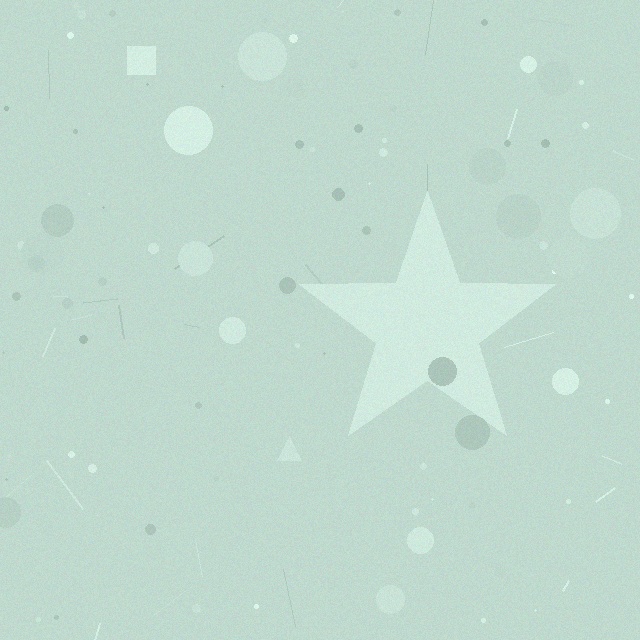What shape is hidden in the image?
A star is hidden in the image.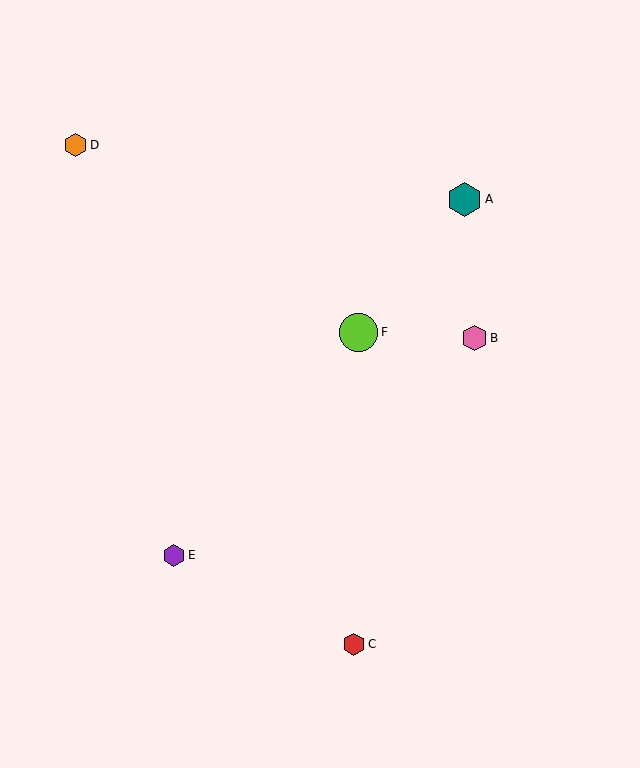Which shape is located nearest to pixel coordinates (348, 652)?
The red hexagon (labeled C) at (354, 644) is nearest to that location.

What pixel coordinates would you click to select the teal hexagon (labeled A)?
Click at (465, 199) to select the teal hexagon A.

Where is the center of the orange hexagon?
The center of the orange hexagon is at (76, 145).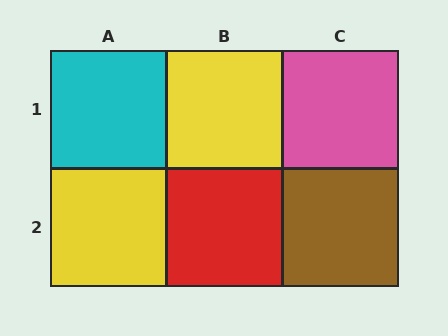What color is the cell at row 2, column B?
Red.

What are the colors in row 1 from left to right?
Cyan, yellow, pink.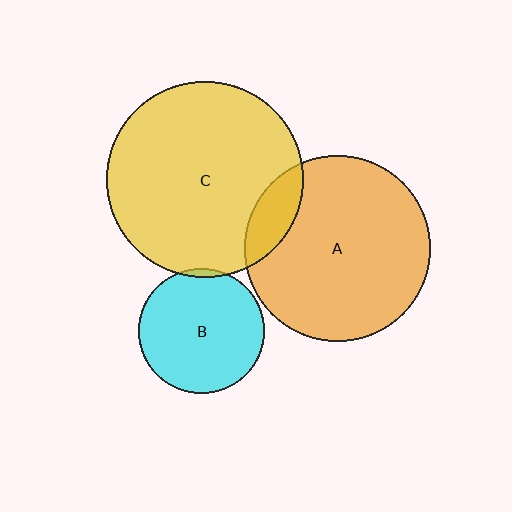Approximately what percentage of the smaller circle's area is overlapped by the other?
Approximately 5%.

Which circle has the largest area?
Circle C (yellow).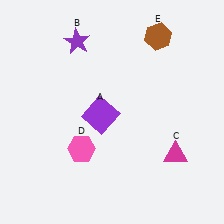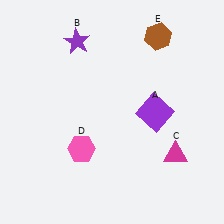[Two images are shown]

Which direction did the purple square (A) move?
The purple square (A) moved right.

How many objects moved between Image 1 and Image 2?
1 object moved between the two images.